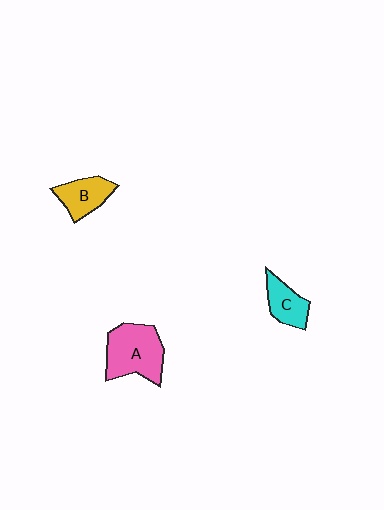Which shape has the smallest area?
Shape C (cyan).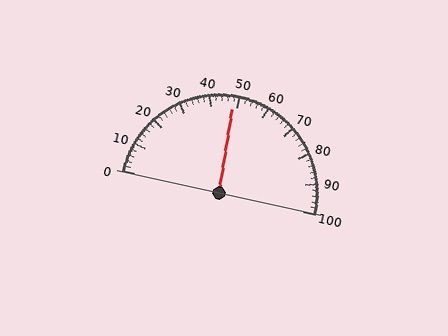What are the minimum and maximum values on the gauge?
The gauge ranges from 0 to 100.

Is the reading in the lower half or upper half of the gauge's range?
The reading is in the lower half of the range (0 to 100).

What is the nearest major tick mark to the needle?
The nearest major tick mark is 50.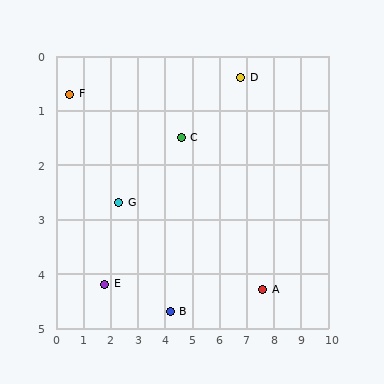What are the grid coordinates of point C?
Point C is at approximately (4.6, 1.5).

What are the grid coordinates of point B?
Point B is at approximately (4.2, 4.7).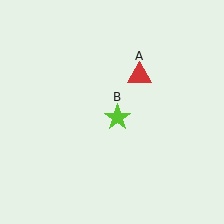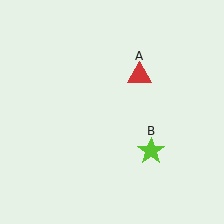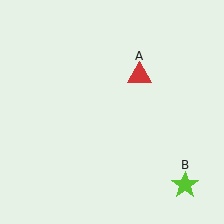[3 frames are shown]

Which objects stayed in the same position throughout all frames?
Red triangle (object A) remained stationary.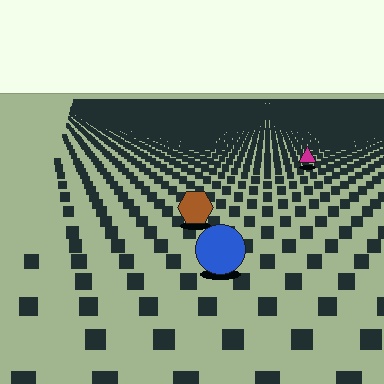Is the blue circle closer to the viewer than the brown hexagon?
Yes. The blue circle is closer — you can tell from the texture gradient: the ground texture is coarser near it.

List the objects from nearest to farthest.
From nearest to farthest: the blue circle, the brown hexagon, the magenta triangle.